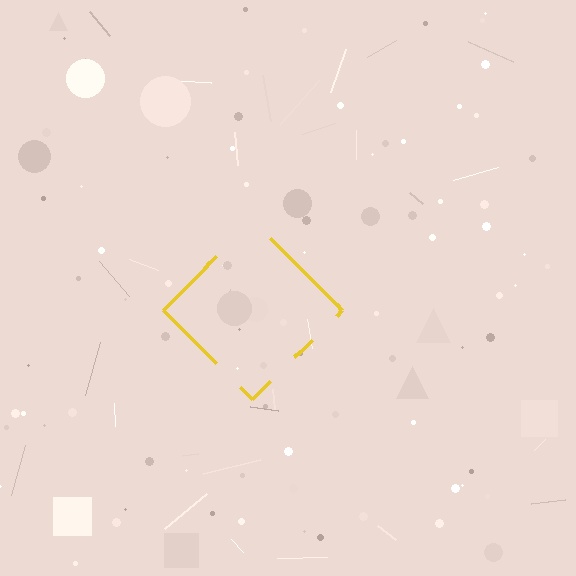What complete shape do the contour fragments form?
The contour fragments form a diamond.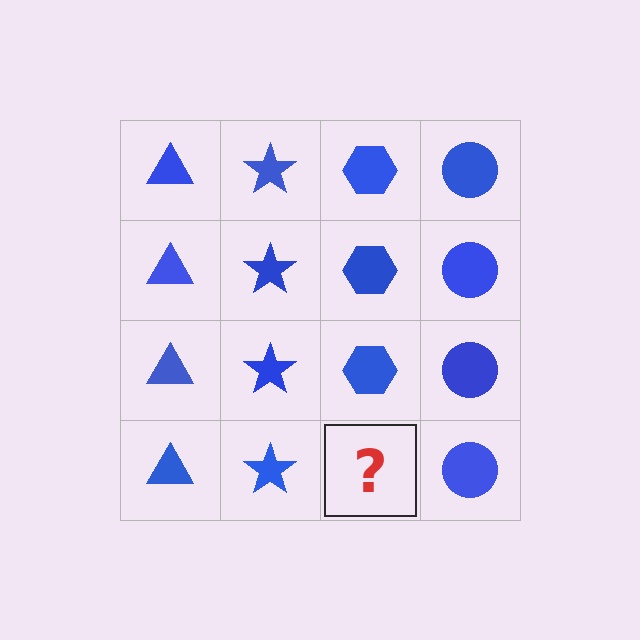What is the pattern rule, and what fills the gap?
The rule is that each column has a consistent shape. The gap should be filled with a blue hexagon.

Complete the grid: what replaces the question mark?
The question mark should be replaced with a blue hexagon.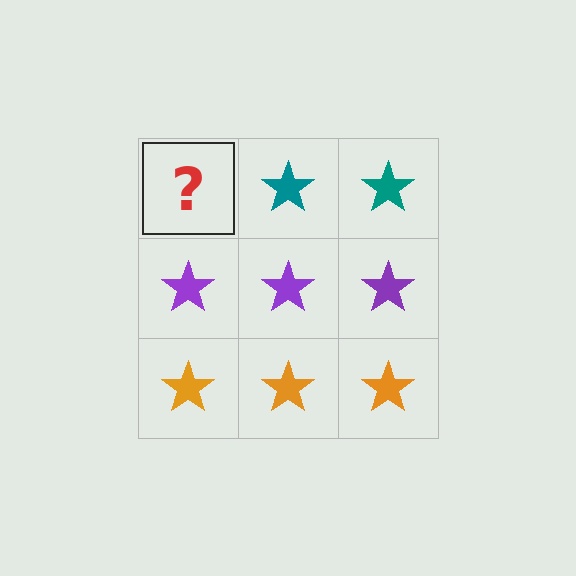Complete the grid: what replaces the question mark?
The question mark should be replaced with a teal star.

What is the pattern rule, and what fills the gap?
The rule is that each row has a consistent color. The gap should be filled with a teal star.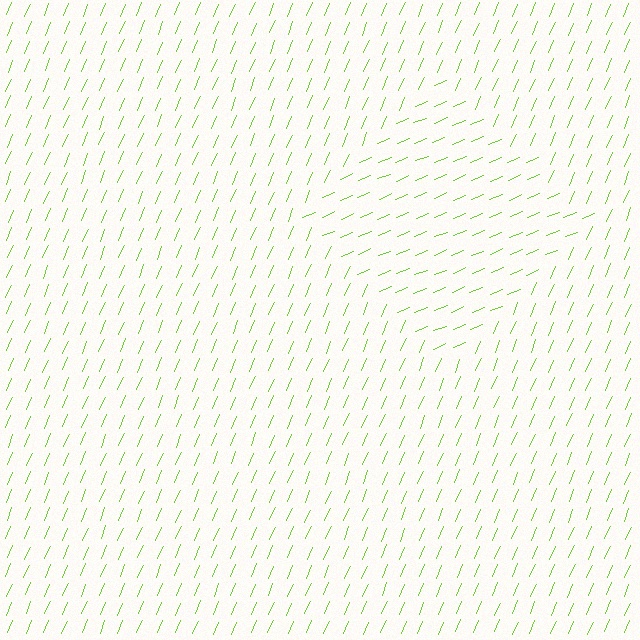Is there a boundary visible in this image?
Yes, there is a texture boundary formed by a change in line orientation.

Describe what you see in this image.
The image is filled with small lime line segments. A diamond region in the image has lines oriented differently from the surrounding lines, creating a visible texture boundary.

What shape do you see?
I see a diamond.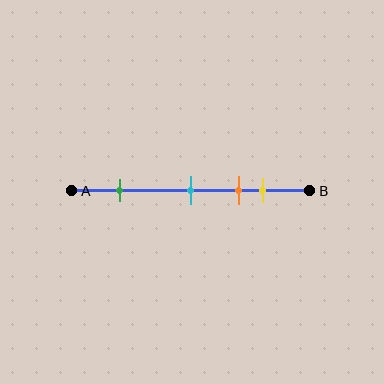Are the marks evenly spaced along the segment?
No, the marks are not evenly spaced.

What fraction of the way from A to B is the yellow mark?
The yellow mark is approximately 80% (0.8) of the way from A to B.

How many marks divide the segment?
There are 4 marks dividing the segment.